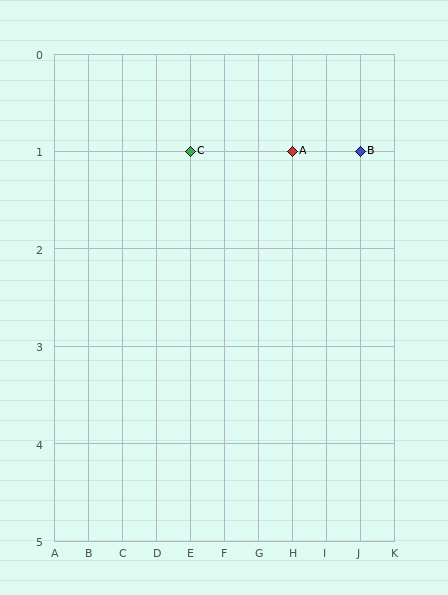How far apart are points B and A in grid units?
Points B and A are 2 columns apart.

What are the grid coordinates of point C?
Point C is at grid coordinates (E, 1).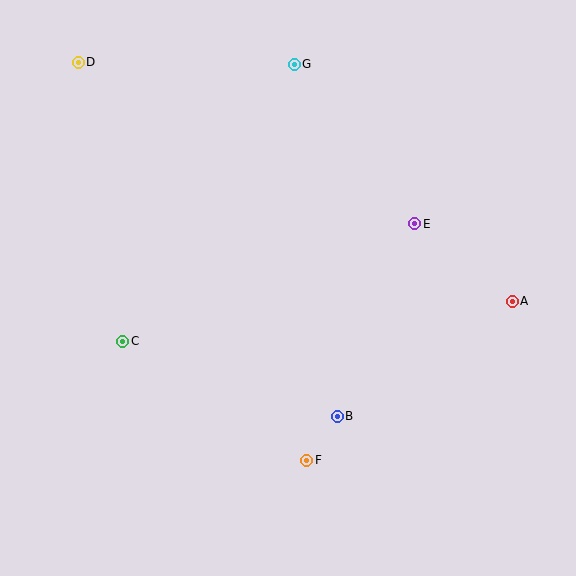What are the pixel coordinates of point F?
Point F is at (307, 460).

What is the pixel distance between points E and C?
The distance between E and C is 315 pixels.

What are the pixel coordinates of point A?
Point A is at (512, 301).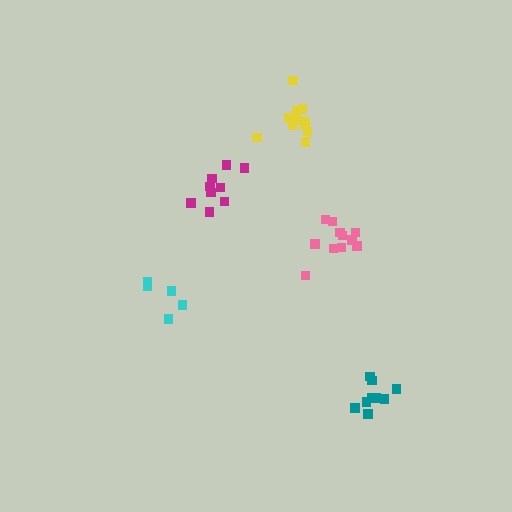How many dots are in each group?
Group 1: 11 dots, Group 2: 10 dots, Group 3: 5 dots, Group 4: 11 dots, Group 5: 9 dots (46 total).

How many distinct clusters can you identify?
There are 5 distinct clusters.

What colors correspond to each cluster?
The clusters are colored: pink, teal, cyan, yellow, magenta.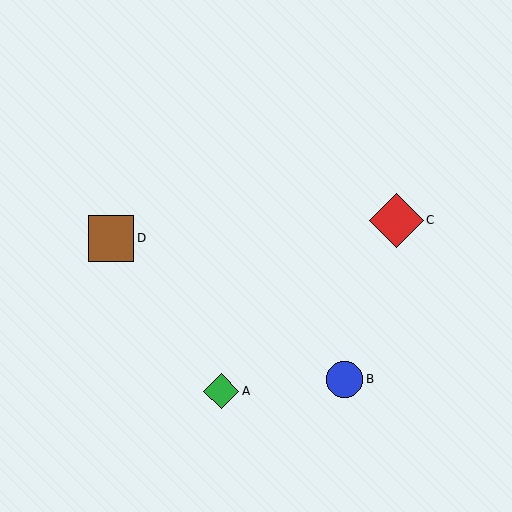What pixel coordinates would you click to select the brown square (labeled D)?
Click at (111, 238) to select the brown square D.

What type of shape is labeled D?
Shape D is a brown square.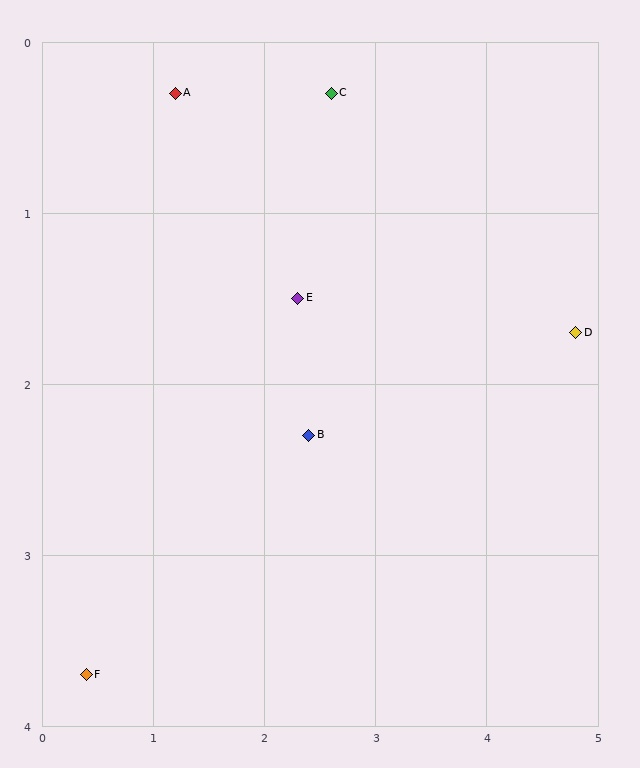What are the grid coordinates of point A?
Point A is at approximately (1.2, 0.3).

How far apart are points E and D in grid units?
Points E and D are about 2.5 grid units apart.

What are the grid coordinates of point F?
Point F is at approximately (0.4, 3.7).